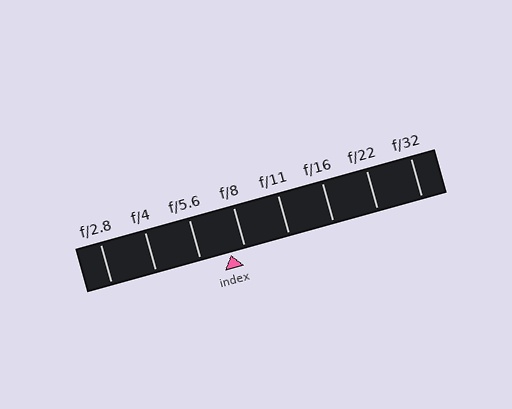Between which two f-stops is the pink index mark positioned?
The index mark is between f/5.6 and f/8.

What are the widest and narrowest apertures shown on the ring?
The widest aperture shown is f/2.8 and the narrowest is f/32.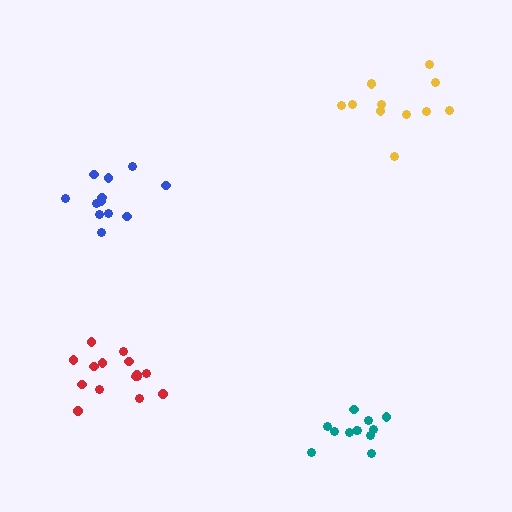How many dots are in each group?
Group 1: 12 dots, Group 2: 15 dots, Group 3: 12 dots, Group 4: 12 dots (51 total).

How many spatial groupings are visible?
There are 4 spatial groupings.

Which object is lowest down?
The teal cluster is bottommost.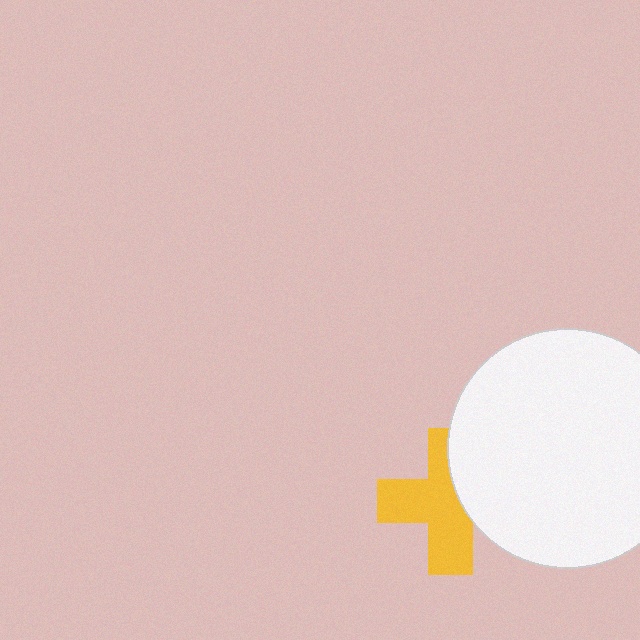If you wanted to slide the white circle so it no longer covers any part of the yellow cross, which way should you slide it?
Slide it right — that is the most direct way to separate the two shapes.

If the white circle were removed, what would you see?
You would see the complete yellow cross.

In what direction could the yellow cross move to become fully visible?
The yellow cross could move left. That would shift it out from behind the white circle entirely.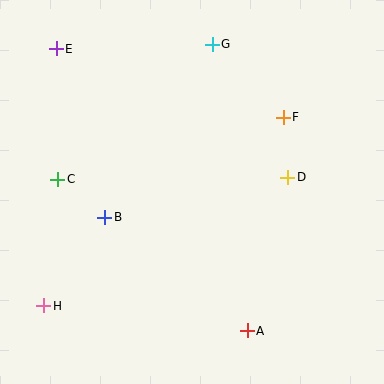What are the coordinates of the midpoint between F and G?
The midpoint between F and G is at (248, 81).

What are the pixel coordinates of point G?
Point G is at (212, 44).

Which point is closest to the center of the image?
Point B at (105, 217) is closest to the center.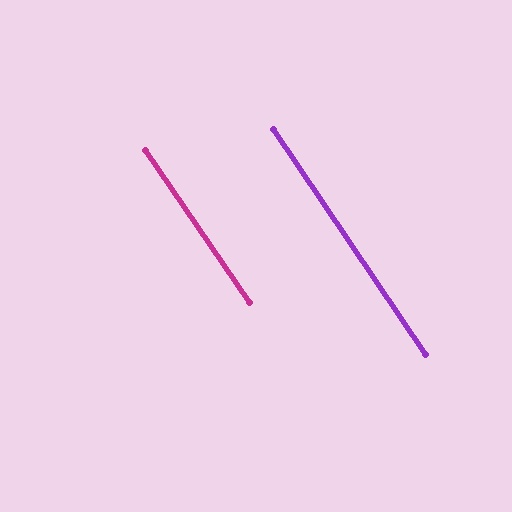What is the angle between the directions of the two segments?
Approximately 0 degrees.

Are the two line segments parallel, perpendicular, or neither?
Parallel — their directions differ by only 0.1°.